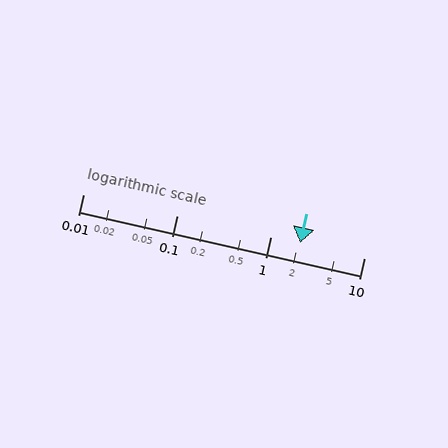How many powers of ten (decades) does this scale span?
The scale spans 3 decades, from 0.01 to 10.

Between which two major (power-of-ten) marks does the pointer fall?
The pointer is between 1 and 10.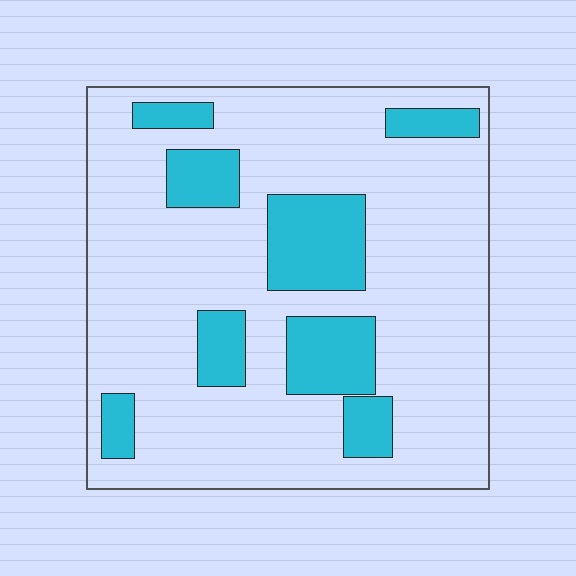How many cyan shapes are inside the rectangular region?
8.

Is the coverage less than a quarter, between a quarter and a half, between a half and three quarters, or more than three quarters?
Less than a quarter.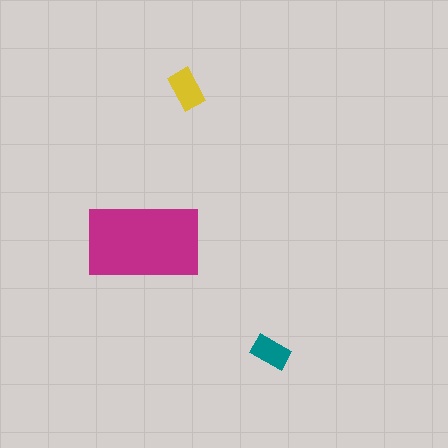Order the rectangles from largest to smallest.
the magenta one, the yellow one, the teal one.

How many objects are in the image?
There are 3 objects in the image.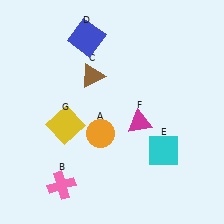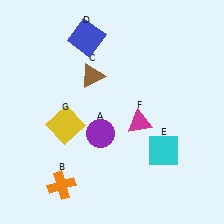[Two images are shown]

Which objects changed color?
A changed from orange to purple. B changed from pink to orange.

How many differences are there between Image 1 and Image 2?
There are 2 differences between the two images.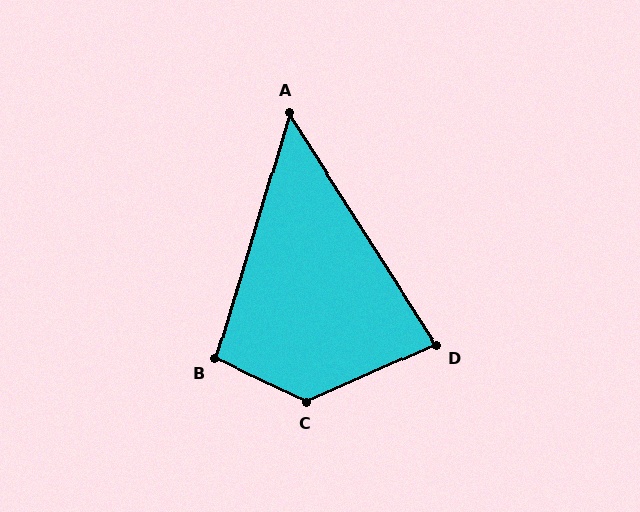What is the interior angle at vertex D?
Approximately 81 degrees (acute).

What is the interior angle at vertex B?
Approximately 99 degrees (obtuse).